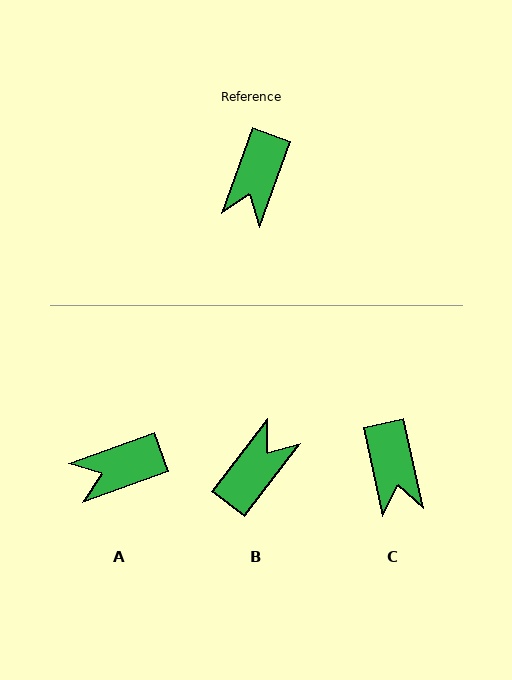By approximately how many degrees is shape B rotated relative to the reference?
Approximately 163 degrees counter-clockwise.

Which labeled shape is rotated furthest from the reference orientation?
B, about 163 degrees away.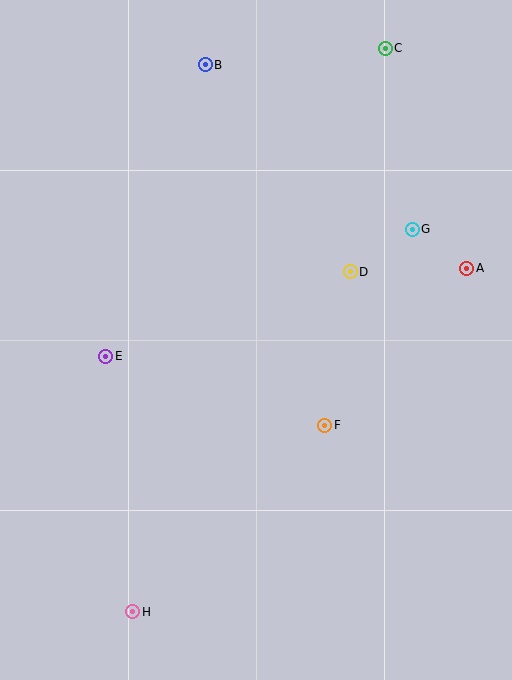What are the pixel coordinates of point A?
Point A is at (467, 268).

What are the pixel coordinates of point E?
Point E is at (106, 356).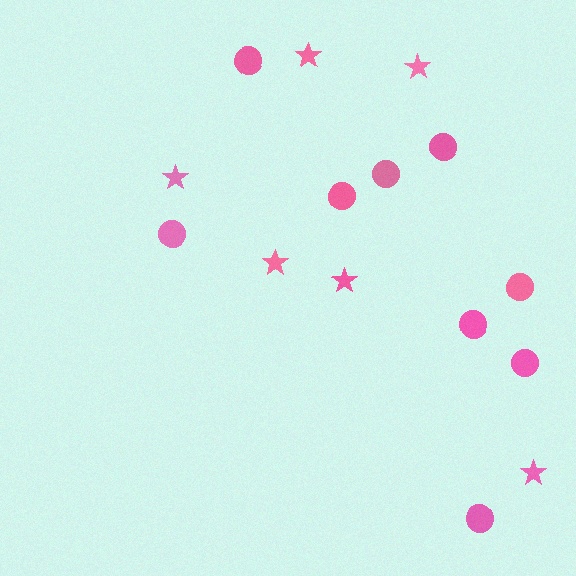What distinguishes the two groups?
There are 2 groups: one group of stars (6) and one group of circles (9).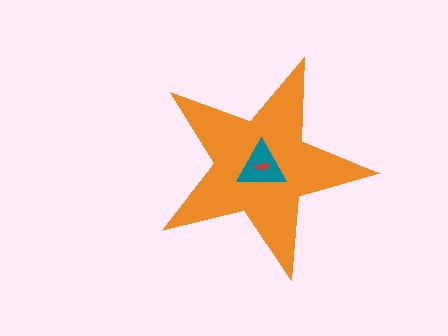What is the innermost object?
The red arrow.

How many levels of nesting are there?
3.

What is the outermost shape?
The orange star.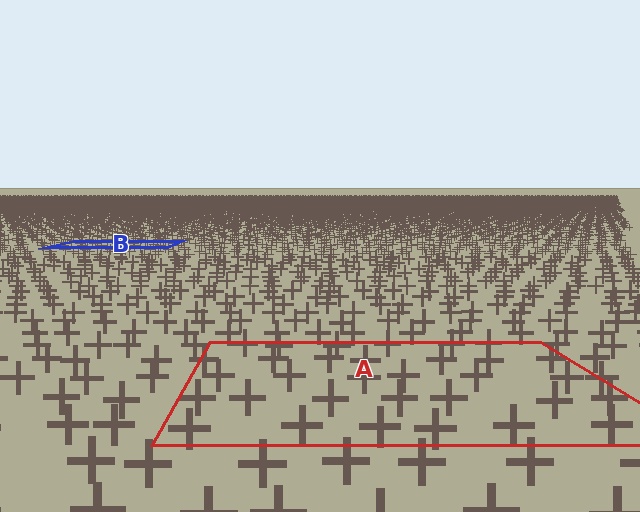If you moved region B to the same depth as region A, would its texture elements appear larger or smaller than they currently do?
They would appear larger. At a closer depth, the same texture elements are projected at a bigger on-screen size.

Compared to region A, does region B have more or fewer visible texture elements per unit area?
Region B has more texture elements per unit area — they are packed more densely because it is farther away.